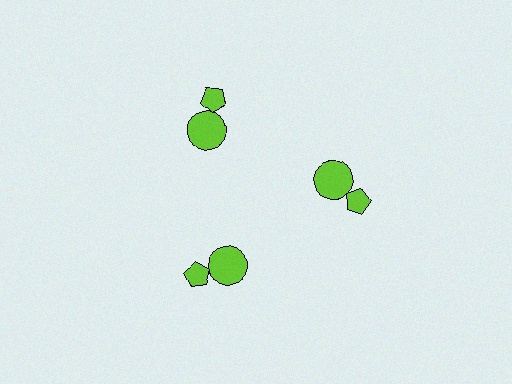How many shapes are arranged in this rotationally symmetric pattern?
There are 6 shapes, arranged in 3 groups of 2.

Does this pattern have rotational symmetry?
Yes, this pattern has 3-fold rotational symmetry. It looks the same after rotating 120 degrees around the center.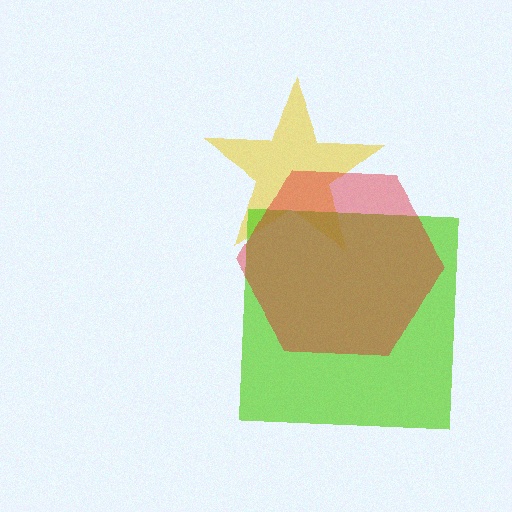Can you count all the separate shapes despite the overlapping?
Yes, there are 3 separate shapes.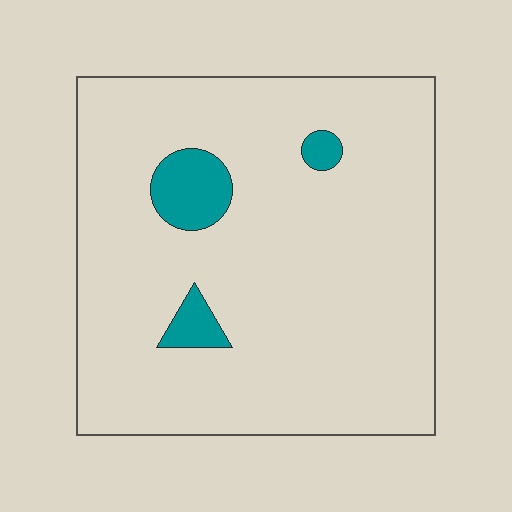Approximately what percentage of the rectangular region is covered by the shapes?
Approximately 5%.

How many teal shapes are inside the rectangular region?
3.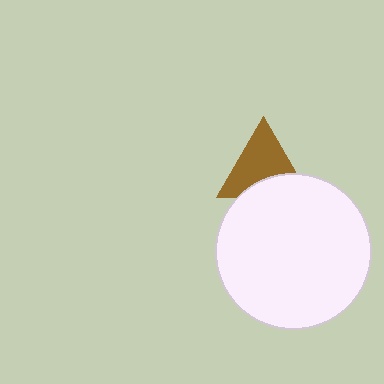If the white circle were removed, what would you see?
You would see the complete brown triangle.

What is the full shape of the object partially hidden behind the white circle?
The partially hidden object is a brown triangle.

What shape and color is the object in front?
The object in front is a white circle.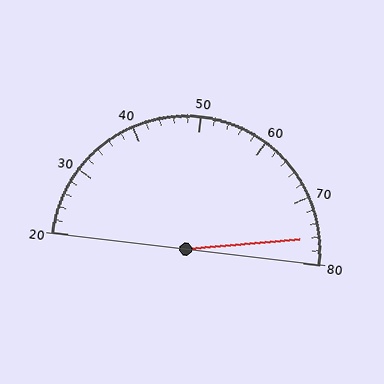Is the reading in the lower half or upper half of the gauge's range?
The reading is in the upper half of the range (20 to 80).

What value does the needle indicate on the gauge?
The needle indicates approximately 76.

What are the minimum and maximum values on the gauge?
The gauge ranges from 20 to 80.